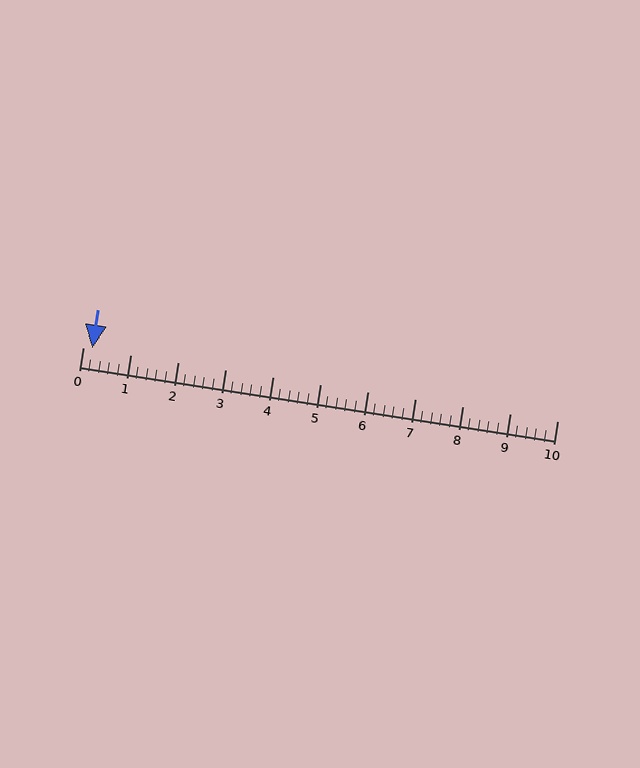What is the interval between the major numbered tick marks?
The major tick marks are spaced 1 units apart.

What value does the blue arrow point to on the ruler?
The blue arrow points to approximately 0.2.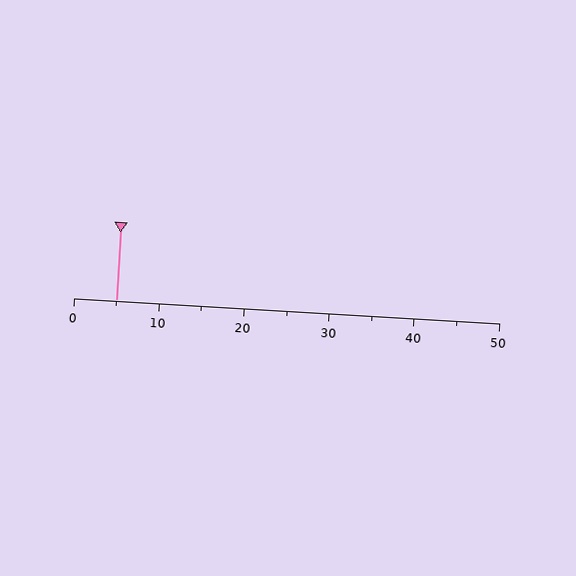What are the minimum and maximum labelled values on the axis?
The axis runs from 0 to 50.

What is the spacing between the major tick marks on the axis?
The major ticks are spaced 10 apart.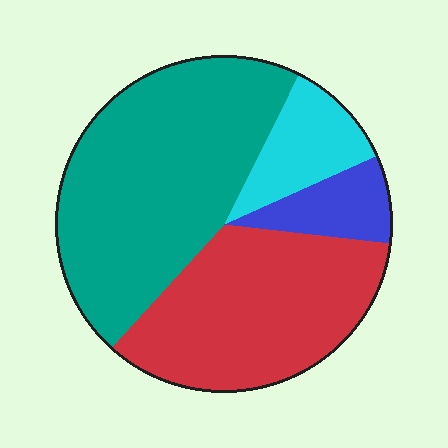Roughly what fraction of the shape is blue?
Blue covers 9% of the shape.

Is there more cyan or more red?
Red.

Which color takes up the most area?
Teal, at roughly 45%.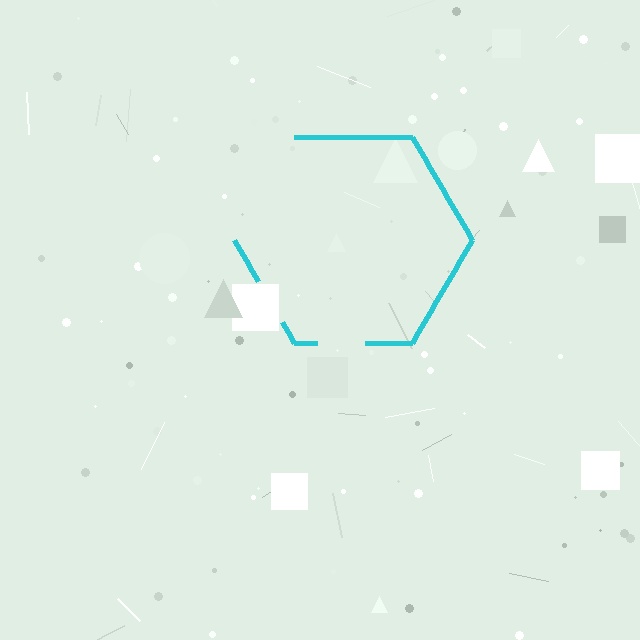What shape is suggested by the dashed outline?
The dashed outline suggests a hexagon.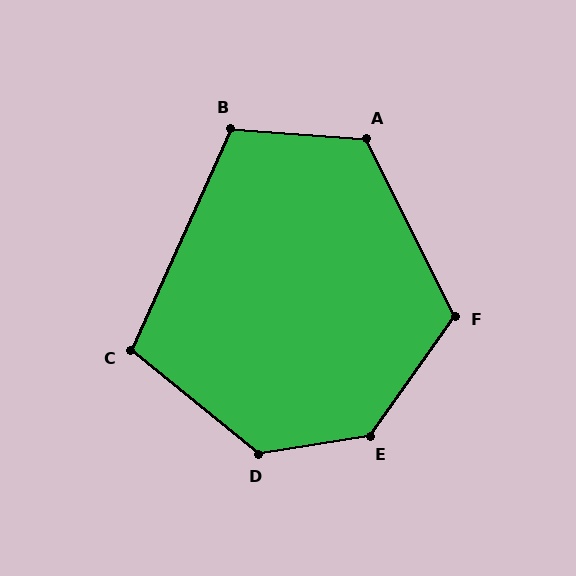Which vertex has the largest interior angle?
E, at approximately 135 degrees.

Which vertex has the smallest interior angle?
C, at approximately 105 degrees.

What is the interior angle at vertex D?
Approximately 131 degrees (obtuse).